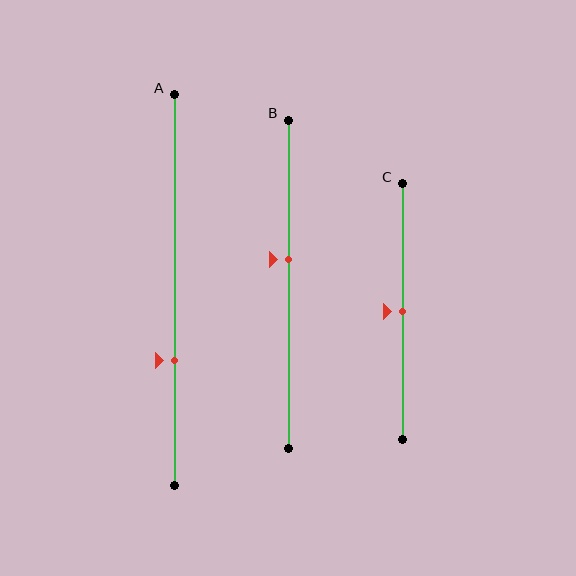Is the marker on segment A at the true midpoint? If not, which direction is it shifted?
No, the marker on segment A is shifted downward by about 18% of the segment length.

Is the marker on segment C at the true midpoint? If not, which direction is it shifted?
Yes, the marker on segment C is at the true midpoint.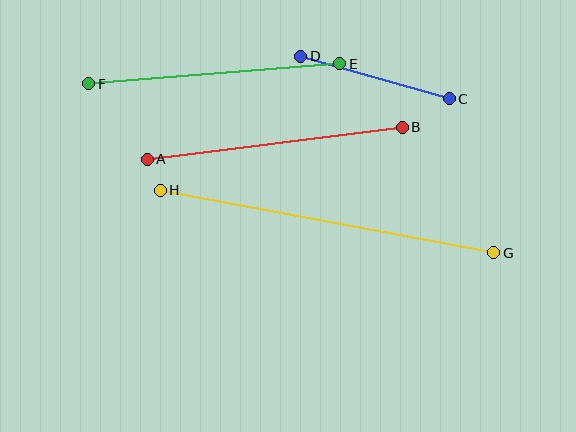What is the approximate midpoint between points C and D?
The midpoint is at approximately (375, 78) pixels.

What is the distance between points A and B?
The distance is approximately 257 pixels.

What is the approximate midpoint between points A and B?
The midpoint is at approximately (275, 143) pixels.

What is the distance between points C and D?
The distance is approximately 154 pixels.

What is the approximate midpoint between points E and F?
The midpoint is at approximately (214, 74) pixels.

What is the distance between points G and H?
The distance is approximately 339 pixels.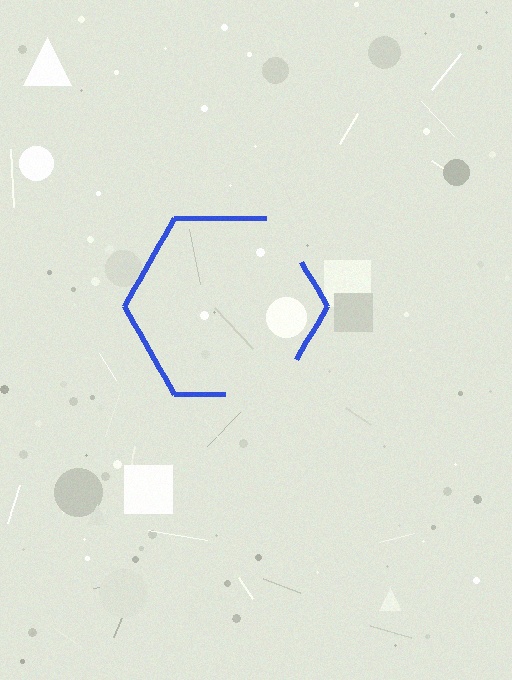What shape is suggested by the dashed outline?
The dashed outline suggests a hexagon.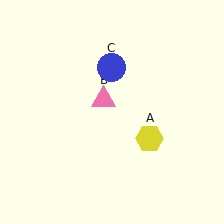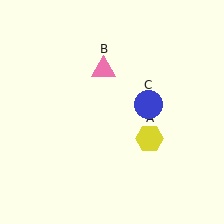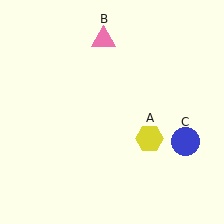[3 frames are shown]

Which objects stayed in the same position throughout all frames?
Yellow hexagon (object A) remained stationary.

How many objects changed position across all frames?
2 objects changed position: pink triangle (object B), blue circle (object C).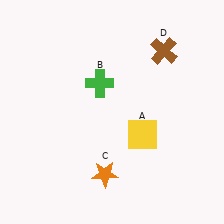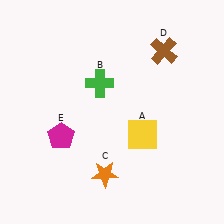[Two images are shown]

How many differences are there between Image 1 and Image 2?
There is 1 difference between the two images.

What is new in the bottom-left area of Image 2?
A magenta pentagon (E) was added in the bottom-left area of Image 2.